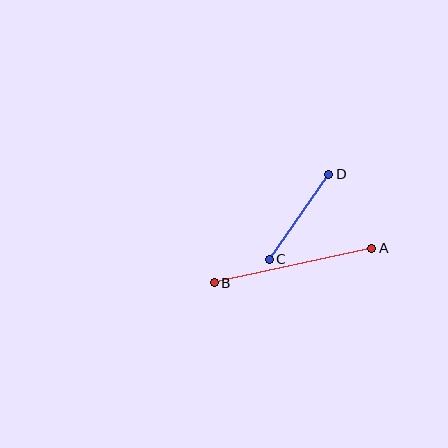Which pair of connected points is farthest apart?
Points A and B are farthest apart.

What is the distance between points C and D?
The distance is approximately 104 pixels.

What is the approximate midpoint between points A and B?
The midpoint is at approximately (293, 266) pixels.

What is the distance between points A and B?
The distance is approximately 161 pixels.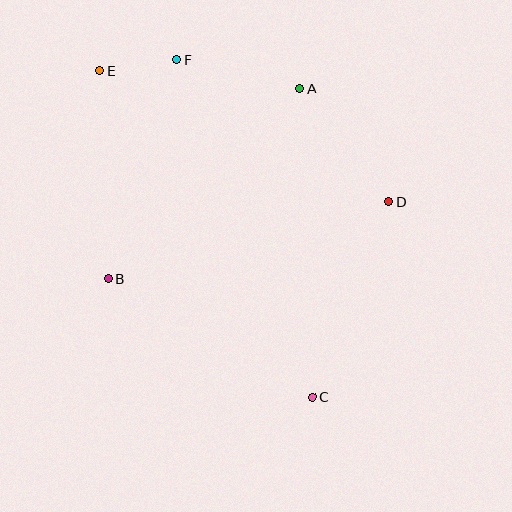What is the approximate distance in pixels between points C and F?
The distance between C and F is approximately 364 pixels.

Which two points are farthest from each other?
Points C and E are farthest from each other.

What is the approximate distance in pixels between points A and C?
The distance between A and C is approximately 309 pixels.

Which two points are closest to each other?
Points E and F are closest to each other.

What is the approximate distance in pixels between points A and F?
The distance between A and F is approximately 125 pixels.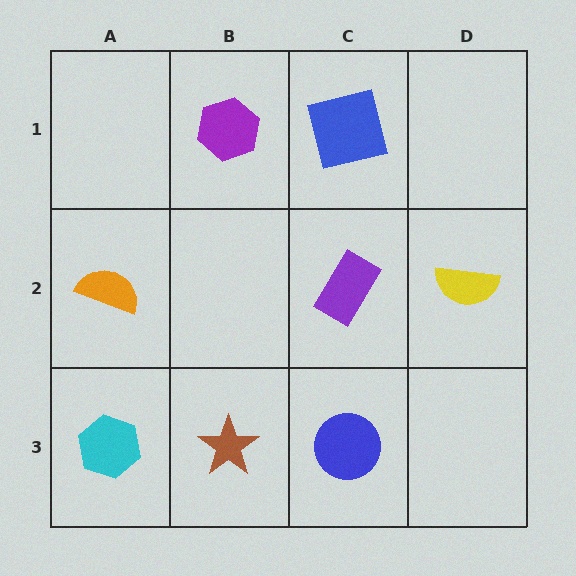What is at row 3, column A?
A cyan hexagon.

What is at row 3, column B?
A brown star.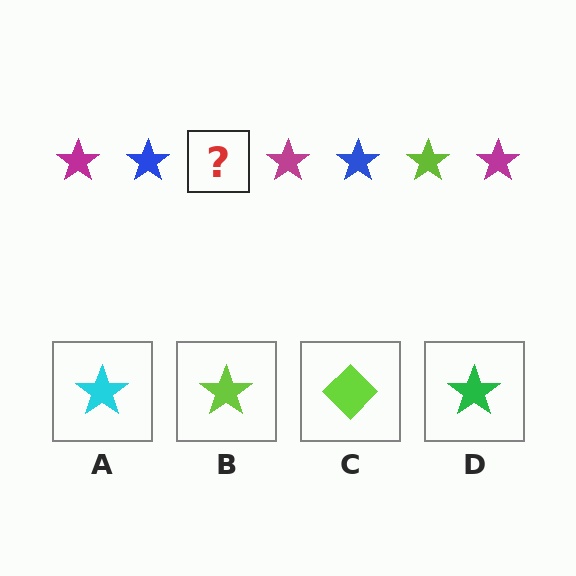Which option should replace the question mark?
Option B.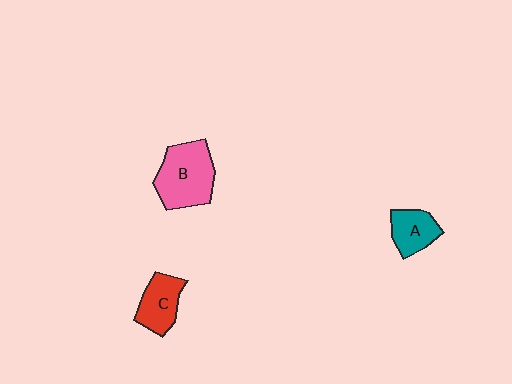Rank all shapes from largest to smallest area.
From largest to smallest: B (pink), C (red), A (teal).